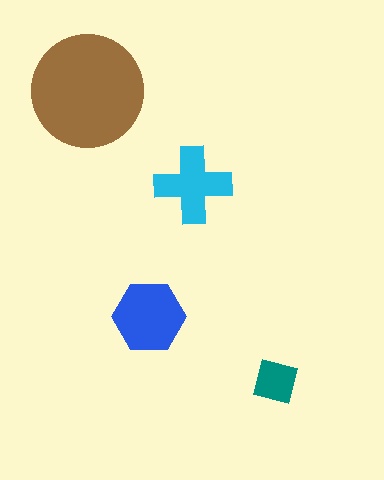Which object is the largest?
The brown circle.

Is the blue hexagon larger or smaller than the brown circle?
Smaller.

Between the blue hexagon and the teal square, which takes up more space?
The blue hexagon.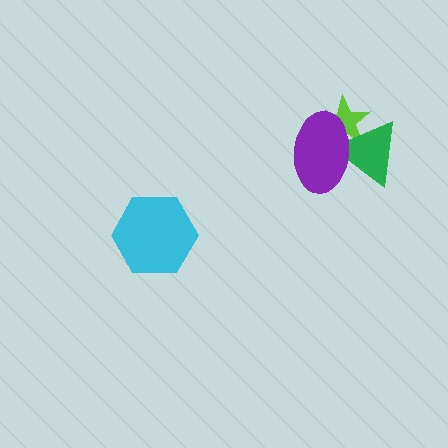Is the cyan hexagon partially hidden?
No, no other shape covers it.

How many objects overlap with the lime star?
2 objects overlap with the lime star.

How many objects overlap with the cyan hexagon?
0 objects overlap with the cyan hexagon.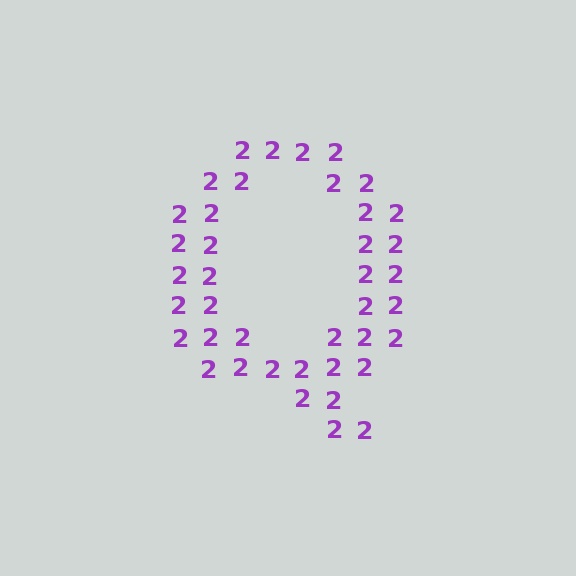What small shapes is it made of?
It is made of small digit 2's.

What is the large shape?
The large shape is the letter Q.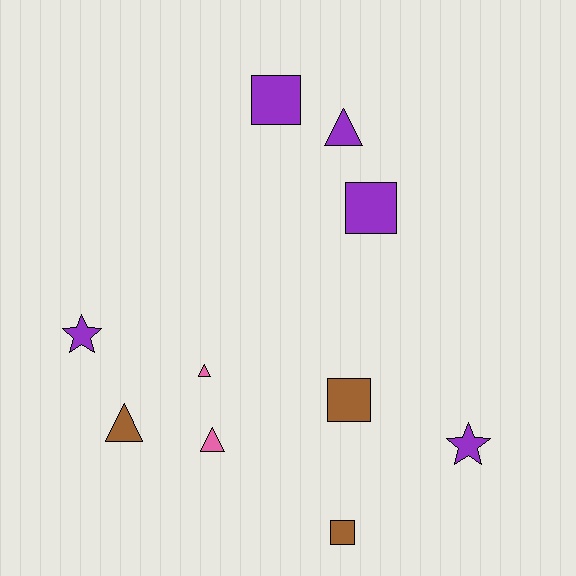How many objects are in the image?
There are 10 objects.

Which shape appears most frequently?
Square, with 4 objects.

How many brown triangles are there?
There is 1 brown triangle.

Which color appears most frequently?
Purple, with 5 objects.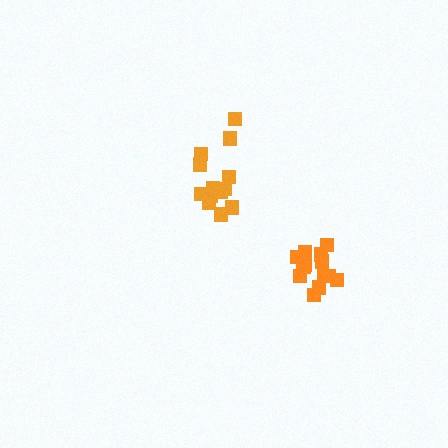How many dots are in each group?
Group 1: 14 dots, Group 2: 14 dots (28 total).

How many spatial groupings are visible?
There are 2 spatial groupings.